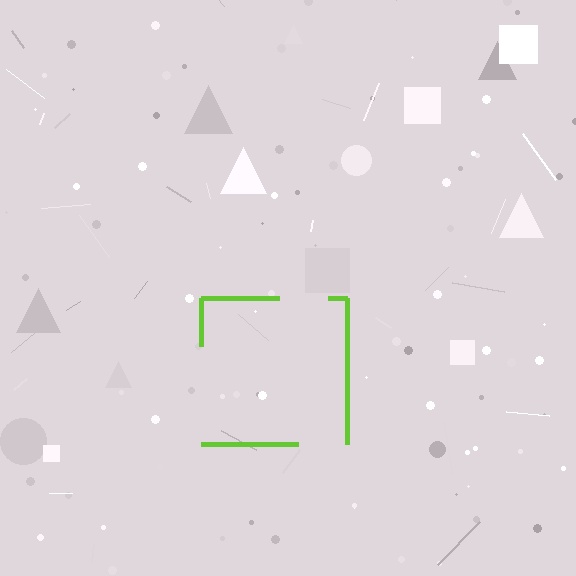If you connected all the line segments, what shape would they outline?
They would outline a square.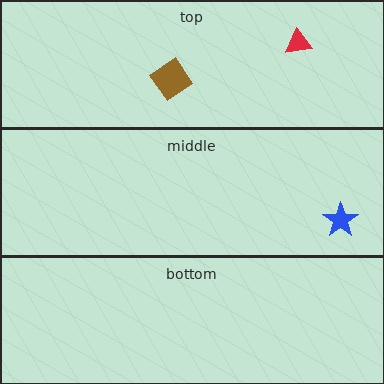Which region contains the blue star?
The middle region.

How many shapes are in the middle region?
1.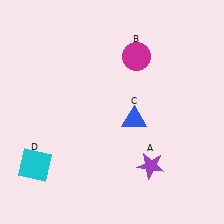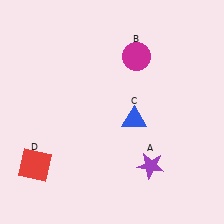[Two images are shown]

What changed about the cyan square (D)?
In Image 1, D is cyan. In Image 2, it changed to red.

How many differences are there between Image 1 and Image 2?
There is 1 difference between the two images.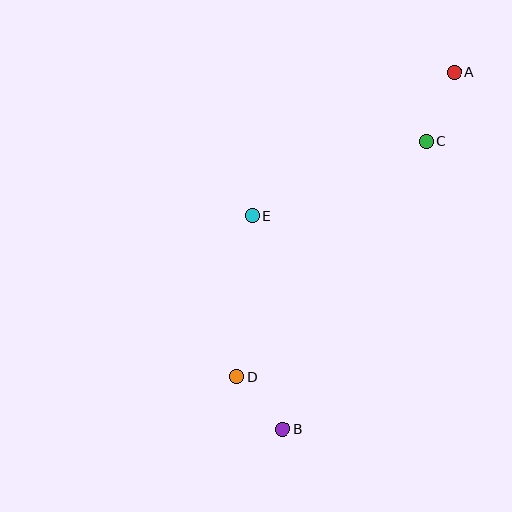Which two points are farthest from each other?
Points A and B are farthest from each other.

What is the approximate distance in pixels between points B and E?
The distance between B and E is approximately 216 pixels.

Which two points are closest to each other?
Points B and D are closest to each other.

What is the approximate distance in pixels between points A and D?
The distance between A and D is approximately 374 pixels.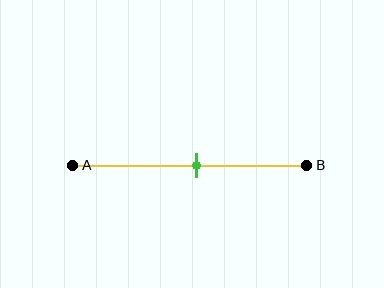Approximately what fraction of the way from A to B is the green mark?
The green mark is approximately 55% of the way from A to B.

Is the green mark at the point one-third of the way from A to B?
No, the mark is at about 55% from A, not at the 33% one-third point.